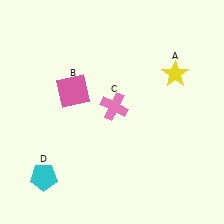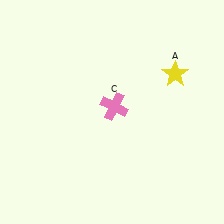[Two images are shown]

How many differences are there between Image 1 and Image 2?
There are 2 differences between the two images.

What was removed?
The pink square (B), the cyan pentagon (D) were removed in Image 2.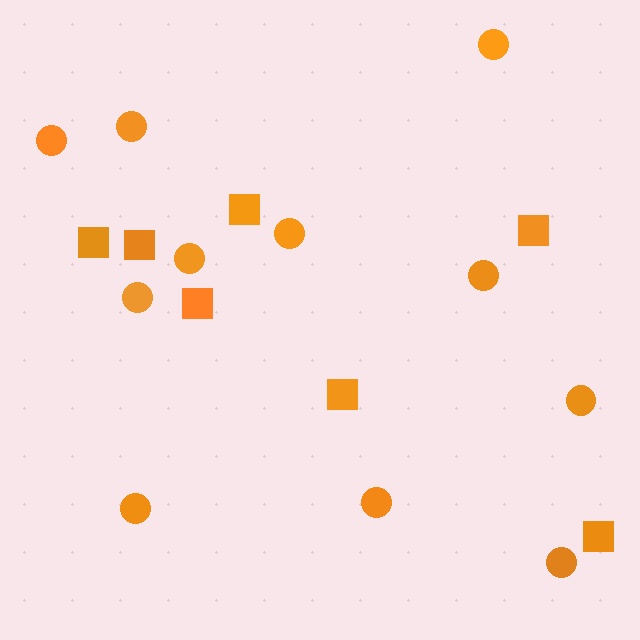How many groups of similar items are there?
There are 2 groups: one group of squares (7) and one group of circles (11).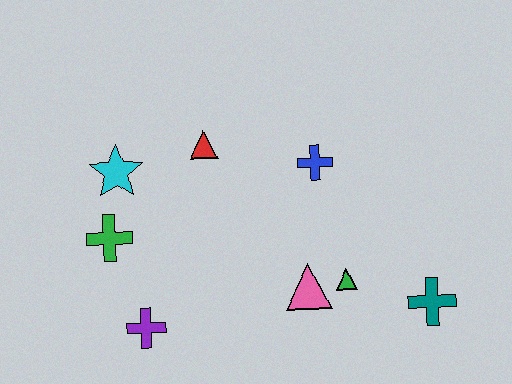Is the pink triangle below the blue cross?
Yes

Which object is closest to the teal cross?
The green triangle is closest to the teal cross.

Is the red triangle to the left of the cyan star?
No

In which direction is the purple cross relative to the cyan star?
The purple cross is below the cyan star.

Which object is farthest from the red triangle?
The teal cross is farthest from the red triangle.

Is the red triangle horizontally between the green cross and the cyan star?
No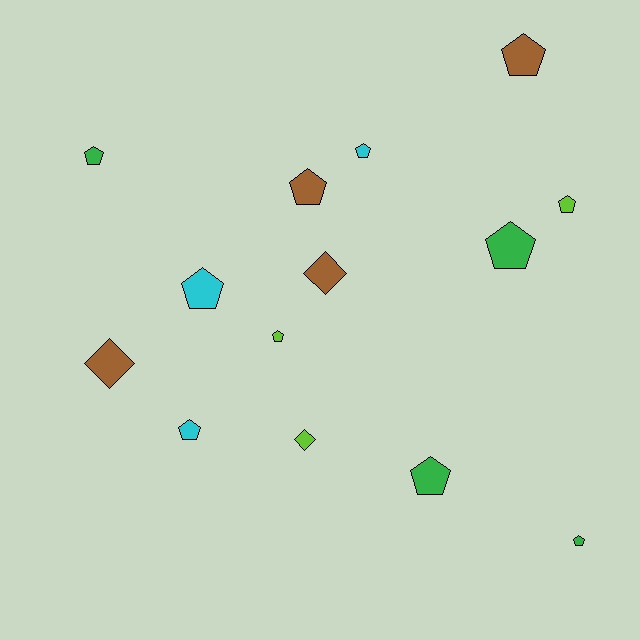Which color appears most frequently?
Green, with 4 objects.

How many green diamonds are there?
There are no green diamonds.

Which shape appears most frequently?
Pentagon, with 11 objects.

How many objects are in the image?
There are 14 objects.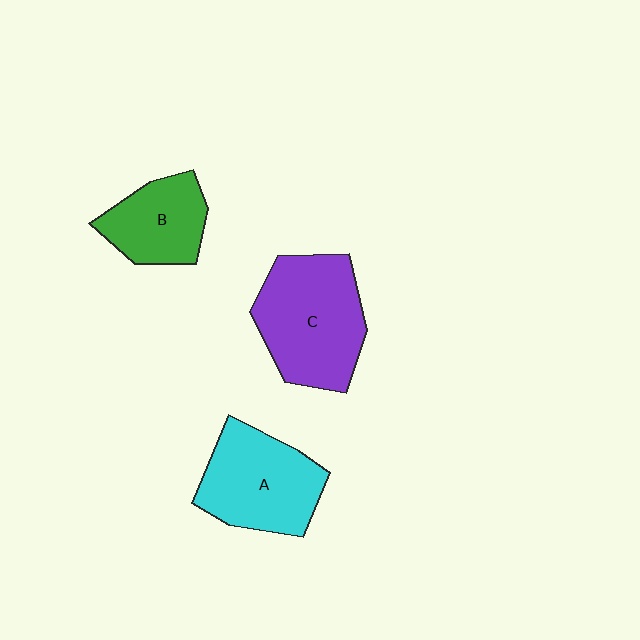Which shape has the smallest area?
Shape B (green).